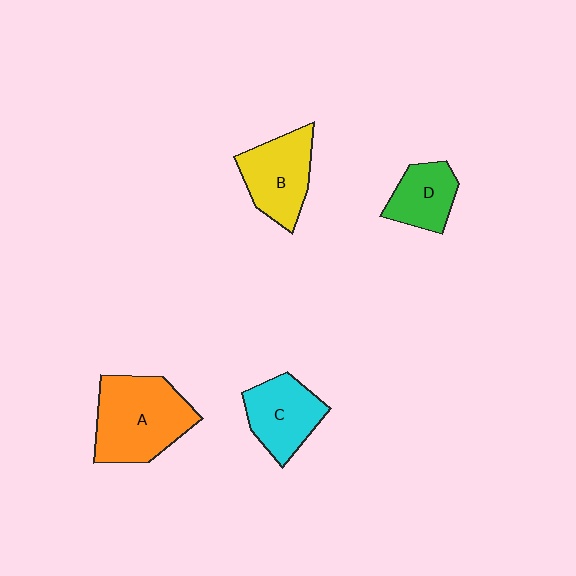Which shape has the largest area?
Shape A (orange).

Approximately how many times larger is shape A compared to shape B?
Approximately 1.4 times.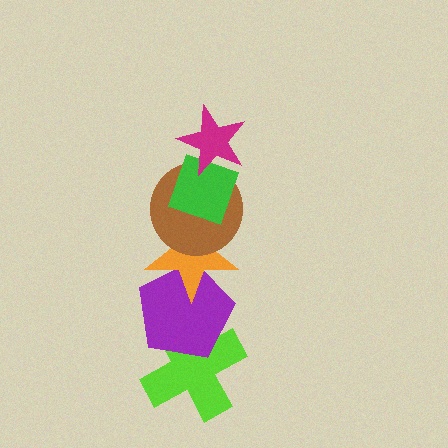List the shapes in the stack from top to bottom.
From top to bottom: the magenta star, the green diamond, the brown circle, the orange star, the purple pentagon, the lime cross.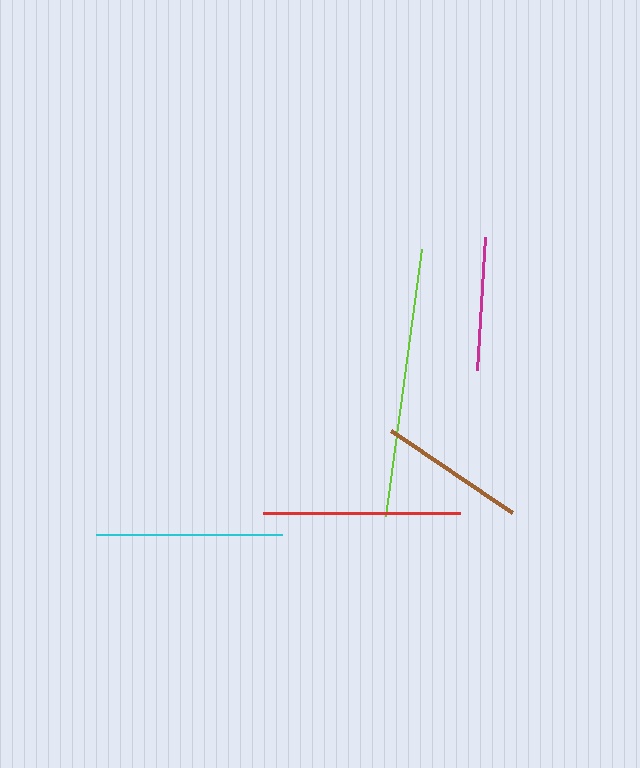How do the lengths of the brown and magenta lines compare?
The brown and magenta lines are approximately the same length.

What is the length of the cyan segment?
The cyan segment is approximately 186 pixels long.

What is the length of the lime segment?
The lime segment is approximately 269 pixels long.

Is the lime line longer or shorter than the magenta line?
The lime line is longer than the magenta line.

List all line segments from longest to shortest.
From longest to shortest: lime, red, cyan, brown, magenta.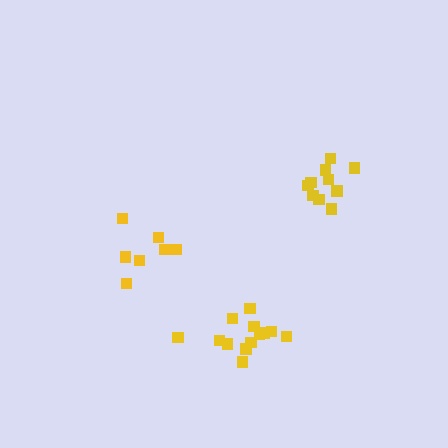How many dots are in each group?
Group 1: 13 dots, Group 2: 10 dots, Group 3: 7 dots (30 total).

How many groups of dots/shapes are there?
There are 3 groups.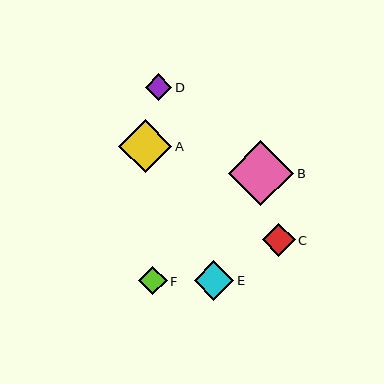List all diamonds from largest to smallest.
From largest to smallest: B, A, E, C, F, D.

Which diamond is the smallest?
Diamond D is the smallest with a size of approximately 27 pixels.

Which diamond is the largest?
Diamond B is the largest with a size of approximately 65 pixels.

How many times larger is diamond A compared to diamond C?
Diamond A is approximately 1.6 times the size of diamond C.